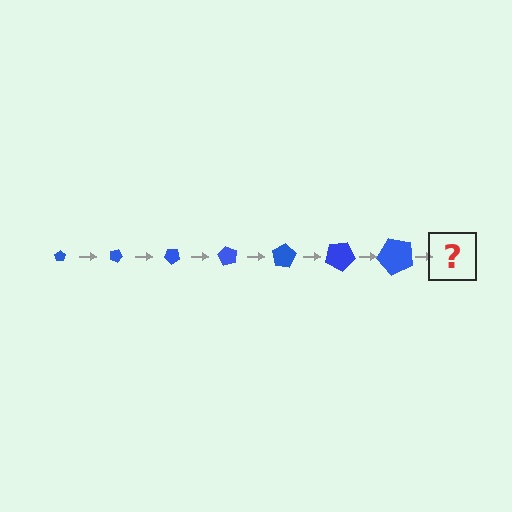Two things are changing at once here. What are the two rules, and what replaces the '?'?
The two rules are that the pentagon grows larger each step and it rotates 20 degrees each step. The '?' should be a pentagon, larger than the previous one and rotated 140 degrees from the start.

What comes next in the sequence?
The next element should be a pentagon, larger than the previous one and rotated 140 degrees from the start.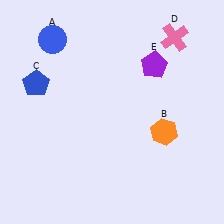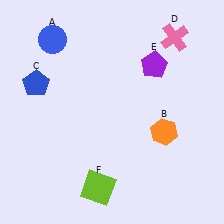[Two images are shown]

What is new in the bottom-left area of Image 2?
A lime square (F) was added in the bottom-left area of Image 2.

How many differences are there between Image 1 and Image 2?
There is 1 difference between the two images.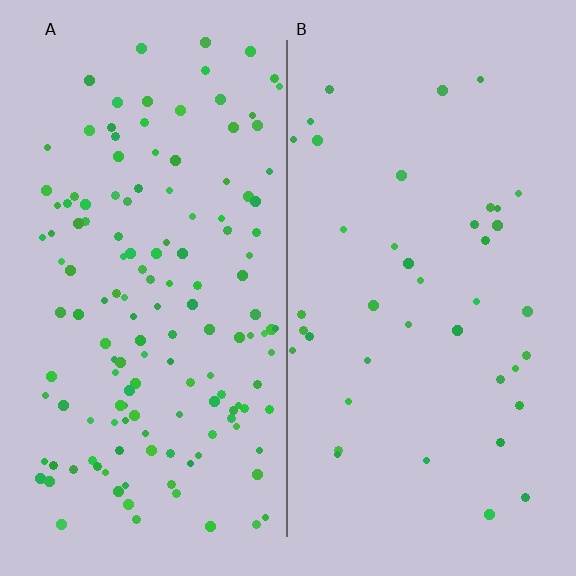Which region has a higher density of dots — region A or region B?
A (the left).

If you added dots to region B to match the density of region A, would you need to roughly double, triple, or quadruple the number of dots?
Approximately quadruple.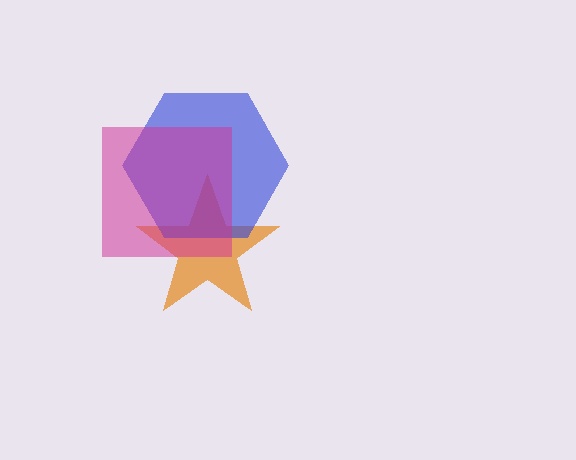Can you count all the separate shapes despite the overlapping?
Yes, there are 3 separate shapes.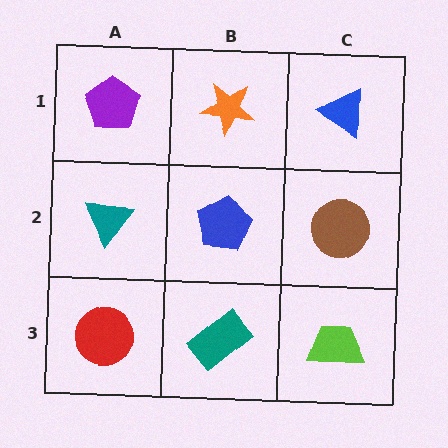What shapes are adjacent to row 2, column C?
A blue triangle (row 1, column C), a lime trapezoid (row 3, column C), a blue pentagon (row 2, column B).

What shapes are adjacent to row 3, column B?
A blue pentagon (row 2, column B), a red circle (row 3, column A), a lime trapezoid (row 3, column C).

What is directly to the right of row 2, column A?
A blue pentagon.